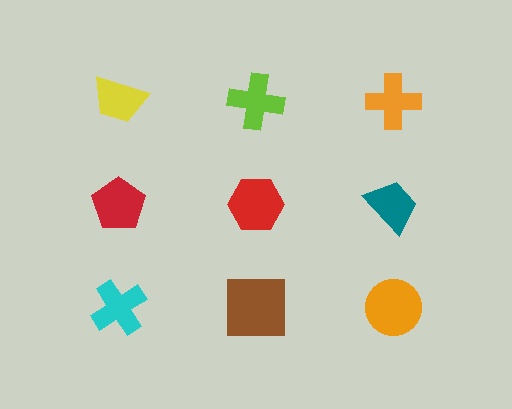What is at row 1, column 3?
An orange cross.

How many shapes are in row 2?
3 shapes.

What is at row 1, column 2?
A lime cross.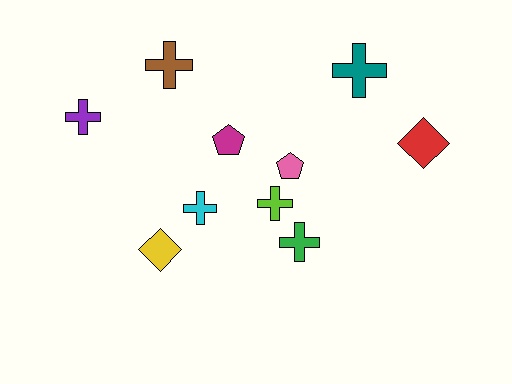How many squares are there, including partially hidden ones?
There are no squares.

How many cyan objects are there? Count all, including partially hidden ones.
There is 1 cyan object.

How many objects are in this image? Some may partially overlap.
There are 10 objects.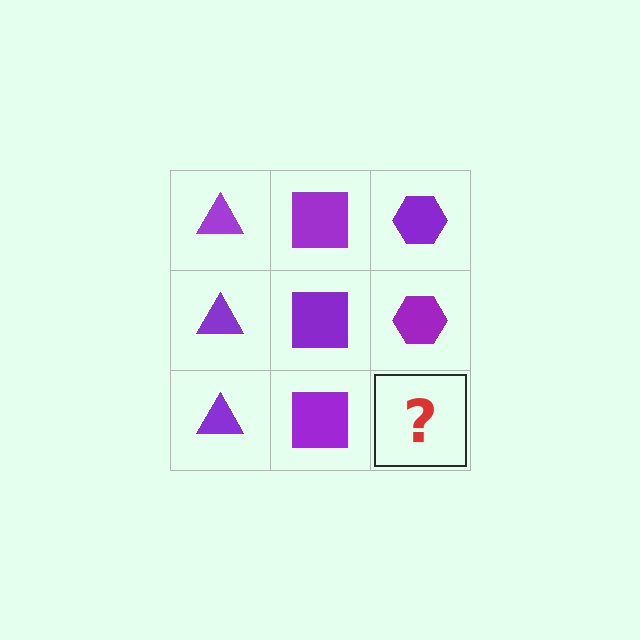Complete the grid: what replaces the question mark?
The question mark should be replaced with a purple hexagon.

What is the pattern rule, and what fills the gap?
The rule is that each column has a consistent shape. The gap should be filled with a purple hexagon.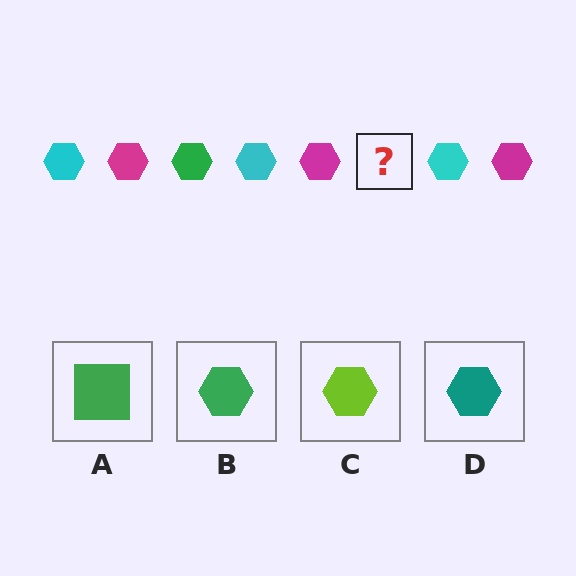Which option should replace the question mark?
Option B.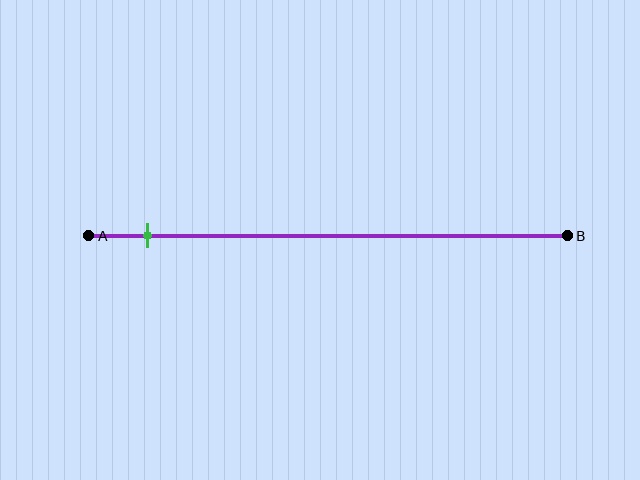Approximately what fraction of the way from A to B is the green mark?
The green mark is approximately 10% of the way from A to B.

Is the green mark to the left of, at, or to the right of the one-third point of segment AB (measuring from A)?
The green mark is to the left of the one-third point of segment AB.